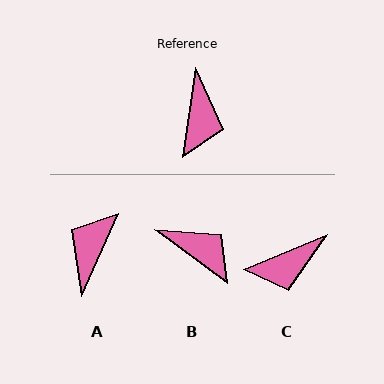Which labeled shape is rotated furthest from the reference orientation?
A, about 164 degrees away.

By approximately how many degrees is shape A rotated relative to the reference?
Approximately 164 degrees counter-clockwise.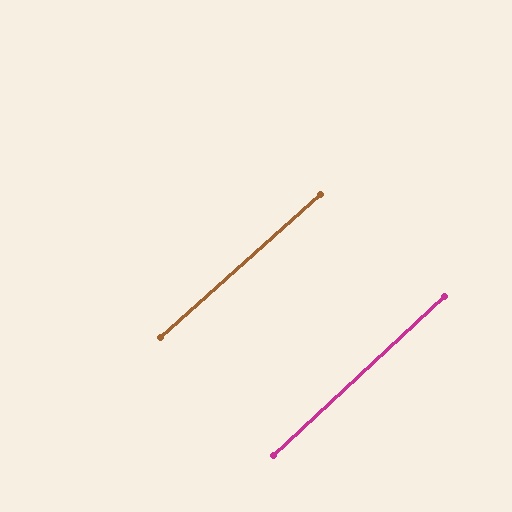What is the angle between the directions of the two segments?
Approximately 1 degree.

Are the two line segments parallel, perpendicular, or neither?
Parallel — their directions differ by only 1.2°.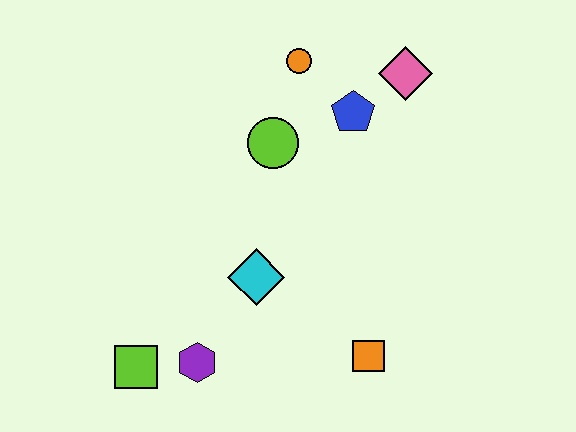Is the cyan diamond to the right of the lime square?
Yes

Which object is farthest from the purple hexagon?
The pink diamond is farthest from the purple hexagon.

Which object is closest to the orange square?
The cyan diamond is closest to the orange square.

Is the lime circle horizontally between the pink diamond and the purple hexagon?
Yes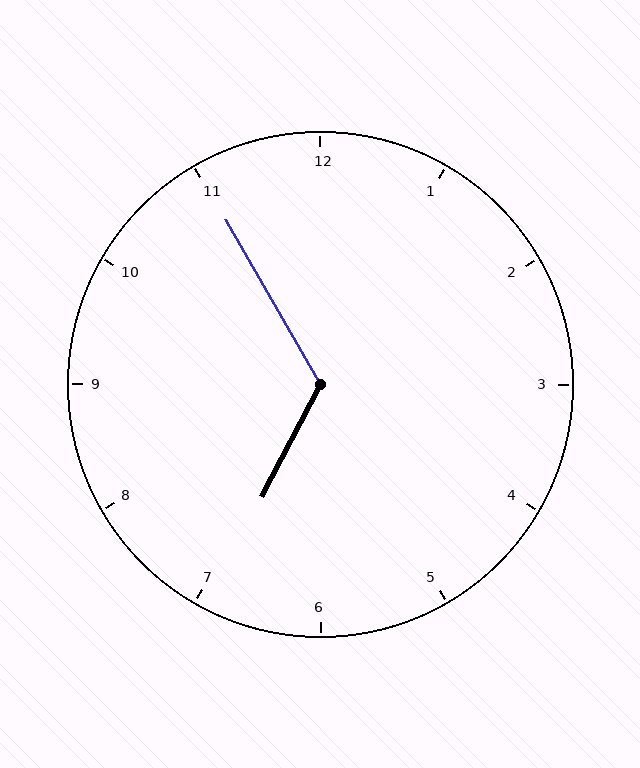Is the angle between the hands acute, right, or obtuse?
It is obtuse.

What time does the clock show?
6:55.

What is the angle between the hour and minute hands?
Approximately 122 degrees.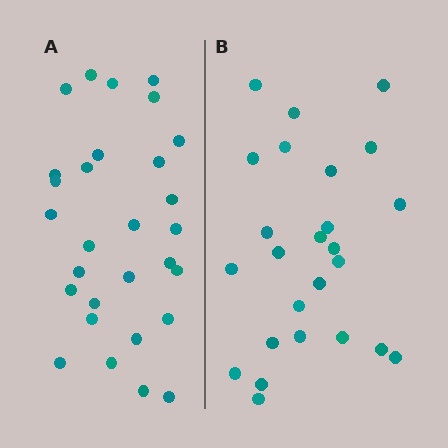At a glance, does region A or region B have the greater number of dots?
Region A (the left region) has more dots.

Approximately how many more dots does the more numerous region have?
Region A has about 4 more dots than region B.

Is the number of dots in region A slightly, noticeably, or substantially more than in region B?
Region A has only slightly more — the two regions are fairly close. The ratio is roughly 1.2 to 1.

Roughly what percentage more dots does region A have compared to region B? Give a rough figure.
About 15% more.